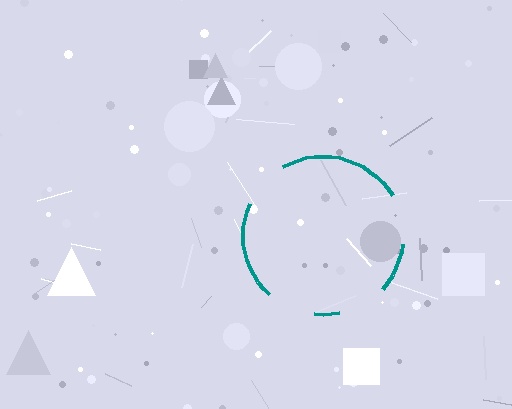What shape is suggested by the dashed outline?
The dashed outline suggests a circle.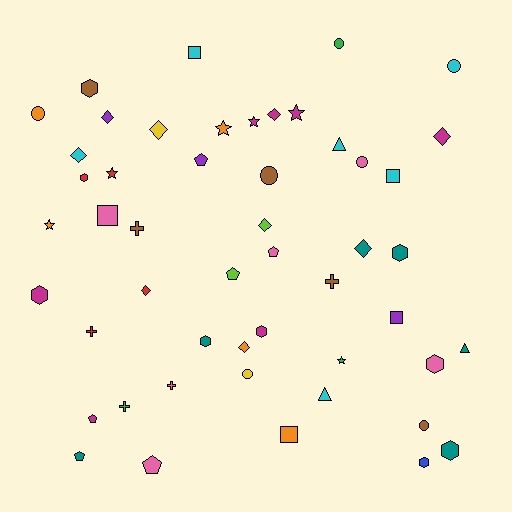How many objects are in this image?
There are 50 objects.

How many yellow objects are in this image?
There are 2 yellow objects.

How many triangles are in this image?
There are 3 triangles.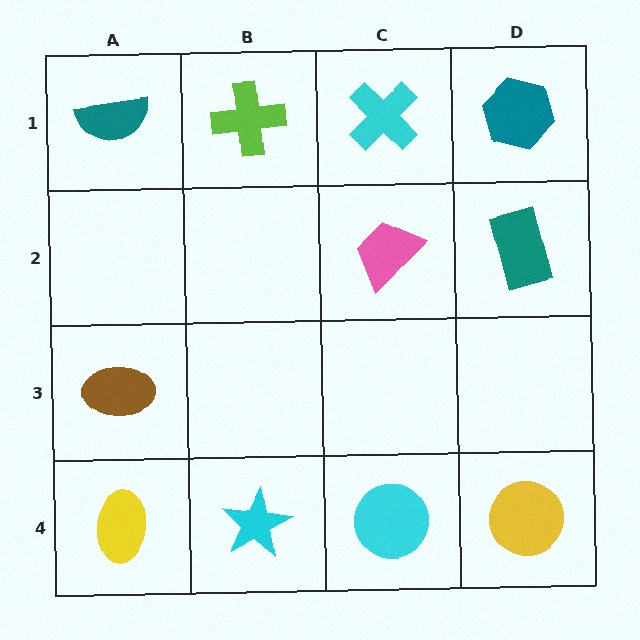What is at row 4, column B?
A cyan star.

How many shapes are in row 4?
4 shapes.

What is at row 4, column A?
A yellow ellipse.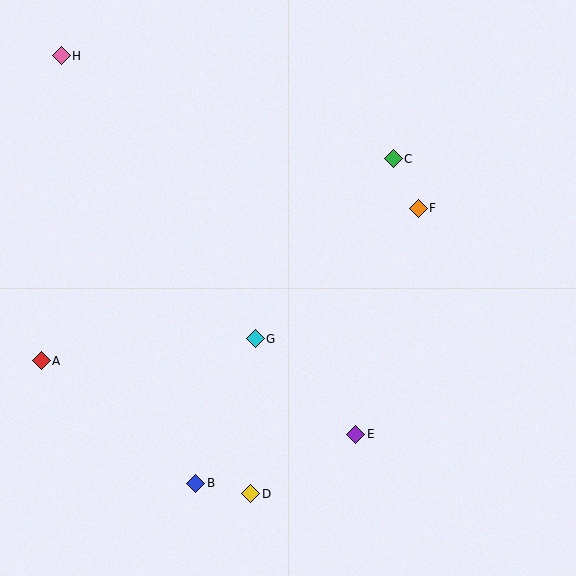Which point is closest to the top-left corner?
Point H is closest to the top-left corner.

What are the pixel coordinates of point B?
Point B is at (196, 483).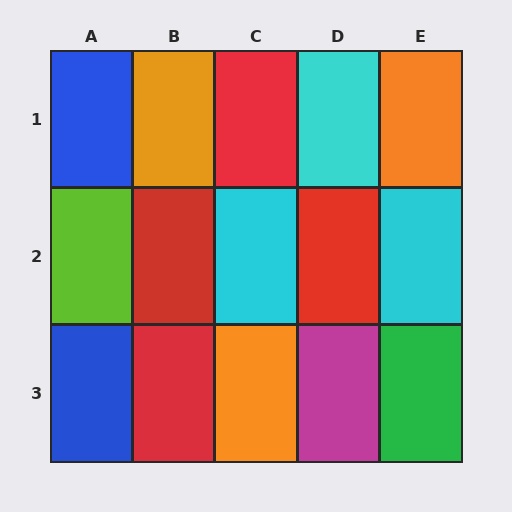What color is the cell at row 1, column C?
Red.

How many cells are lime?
1 cell is lime.